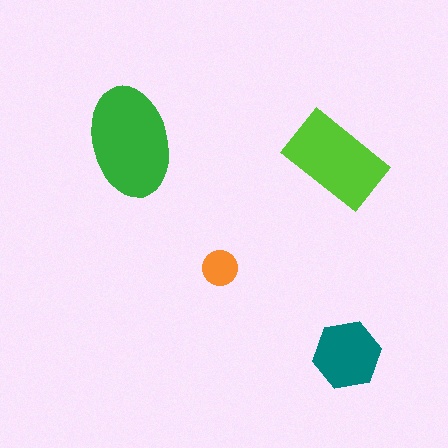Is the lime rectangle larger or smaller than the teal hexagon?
Larger.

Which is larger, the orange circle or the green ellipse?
The green ellipse.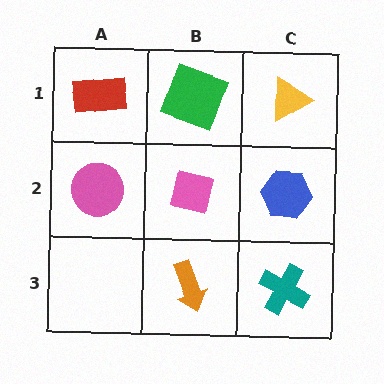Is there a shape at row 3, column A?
No, that cell is empty.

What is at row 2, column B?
A pink square.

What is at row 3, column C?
A teal cross.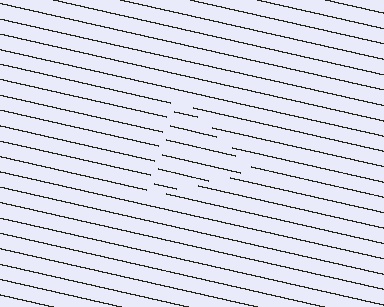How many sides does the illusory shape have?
3 sides — the line-ends trace a triangle.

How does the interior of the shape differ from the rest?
The interior of the shape contains the same grating, shifted by half a period — the contour is defined by the phase discontinuity where line-ends from the inner and outer gratings abut.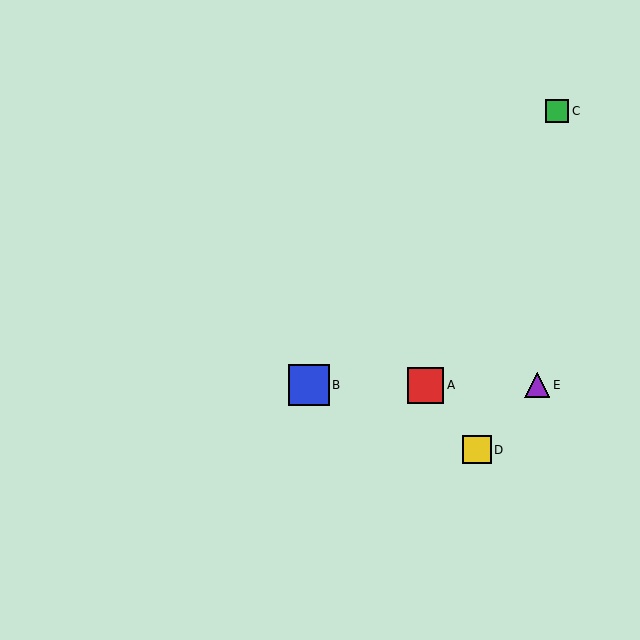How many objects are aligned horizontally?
3 objects (A, B, E) are aligned horizontally.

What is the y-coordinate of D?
Object D is at y≈450.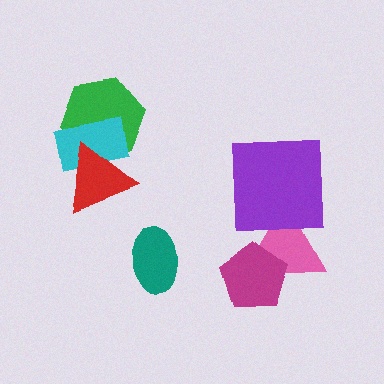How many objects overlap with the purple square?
1 object overlaps with the purple square.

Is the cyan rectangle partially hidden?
Yes, it is partially covered by another shape.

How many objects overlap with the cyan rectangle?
2 objects overlap with the cyan rectangle.